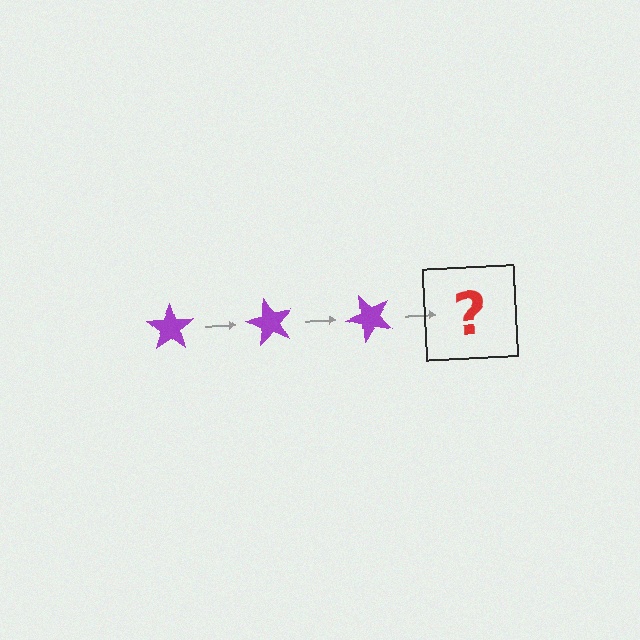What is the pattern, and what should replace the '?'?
The pattern is that the star rotates 60 degrees each step. The '?' should be a purple star rotated 180 degrees.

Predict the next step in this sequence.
The next step is a purple star rotated 180 degrees.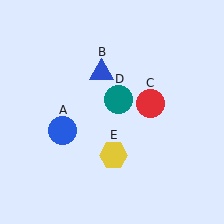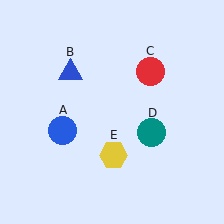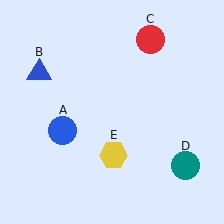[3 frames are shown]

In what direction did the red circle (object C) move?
The red circle (object C) moved up.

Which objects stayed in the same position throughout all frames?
Blue circle (object A) and yellow hexagon (object E) remained stationary.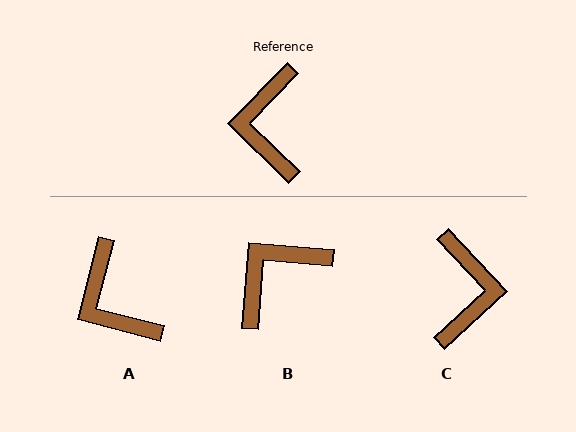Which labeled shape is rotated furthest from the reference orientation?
C, about 177 degrees away.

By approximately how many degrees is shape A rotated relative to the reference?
Approximately 30 degrees counter-clockwise.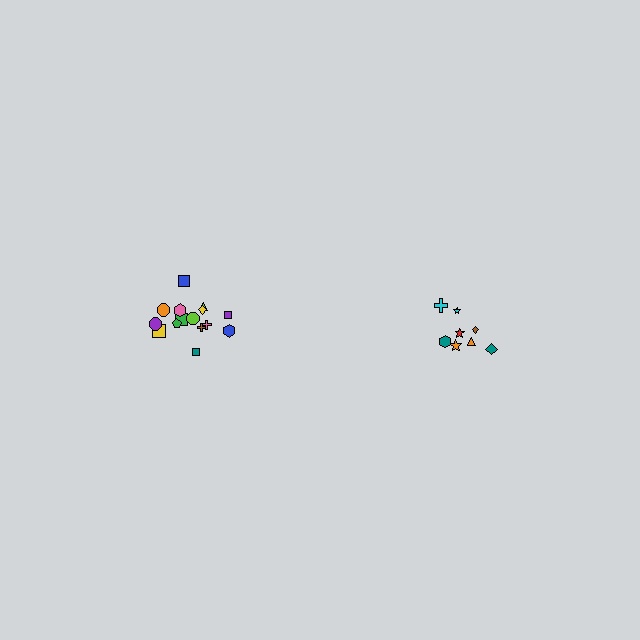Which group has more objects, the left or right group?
The left group.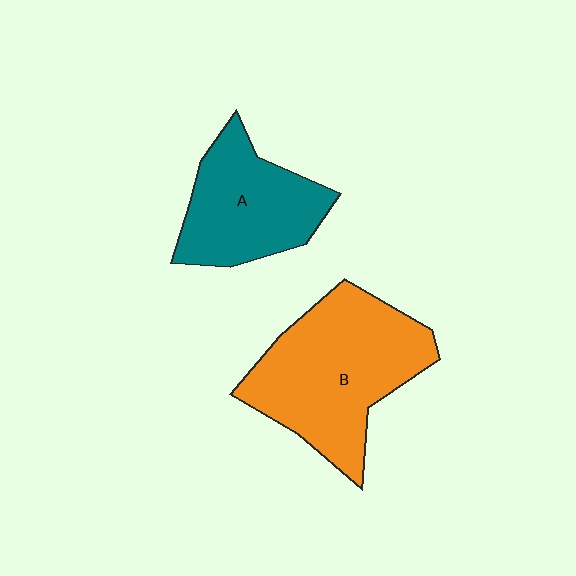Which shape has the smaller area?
Shape A (teal).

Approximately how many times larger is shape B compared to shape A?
Approximately 1.5 times.